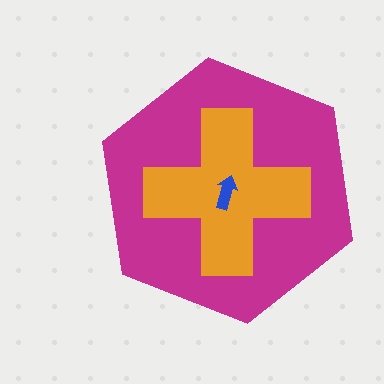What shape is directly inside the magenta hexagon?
The orange cross.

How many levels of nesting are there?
3.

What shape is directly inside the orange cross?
The blue arrow.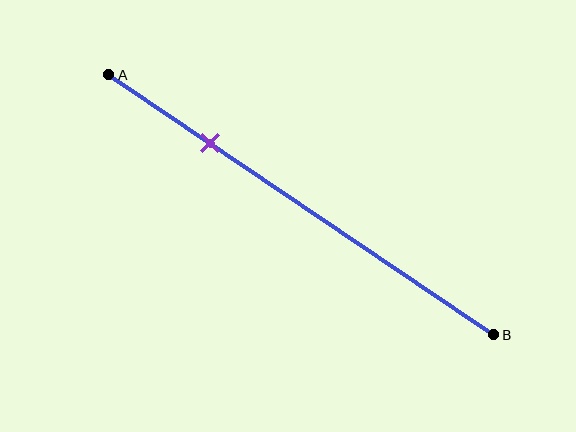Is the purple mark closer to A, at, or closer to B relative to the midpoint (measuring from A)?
The purple mark is closer to point A than the midpoint of segment AB.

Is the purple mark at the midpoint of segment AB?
No, the mark is at about 25% from A, not at the 50% midpoint.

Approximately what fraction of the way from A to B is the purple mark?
The purple mark is approximately 25% of the way from A to B.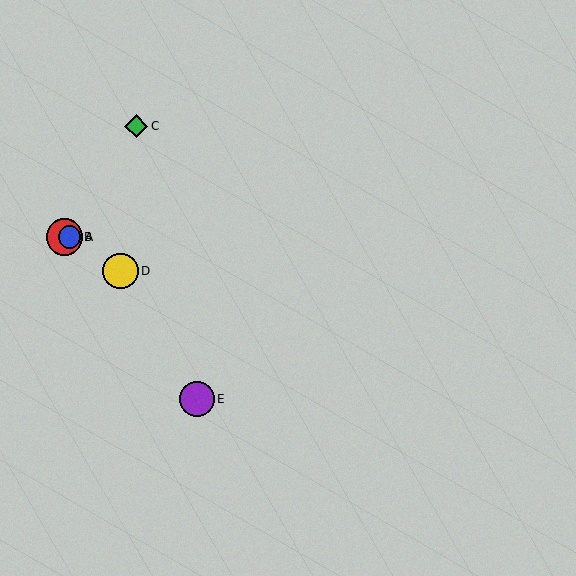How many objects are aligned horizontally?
2 objects (A, B) are aligned horizontally.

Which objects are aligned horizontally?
Objects A, B are aligned horizontally.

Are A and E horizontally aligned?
No, A is at y≈237 and E is at y≈399.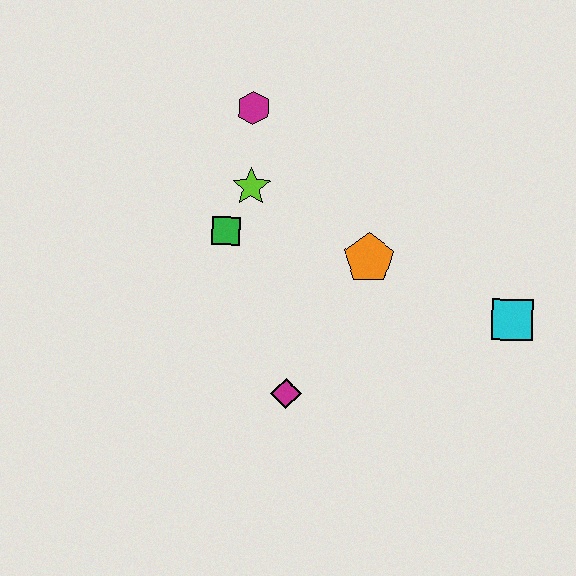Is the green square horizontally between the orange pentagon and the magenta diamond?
No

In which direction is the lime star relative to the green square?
The lime star is above the green square.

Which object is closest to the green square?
The lime star is closest to the green square.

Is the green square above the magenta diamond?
Yes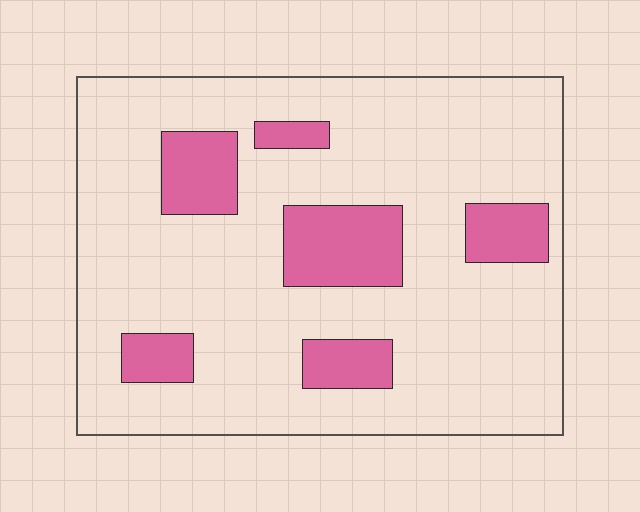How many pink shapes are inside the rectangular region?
6.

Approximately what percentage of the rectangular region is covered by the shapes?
Approximately 20%.